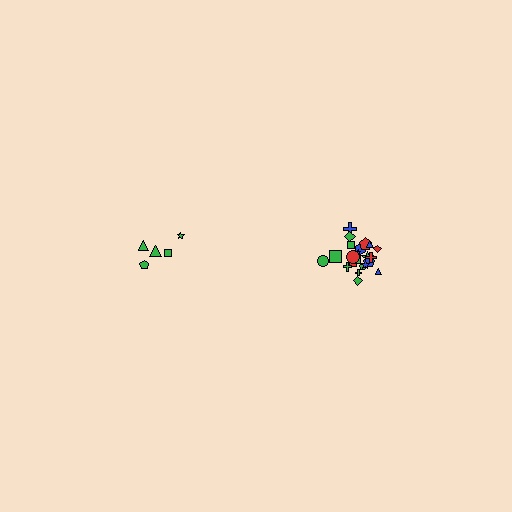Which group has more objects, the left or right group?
The right group.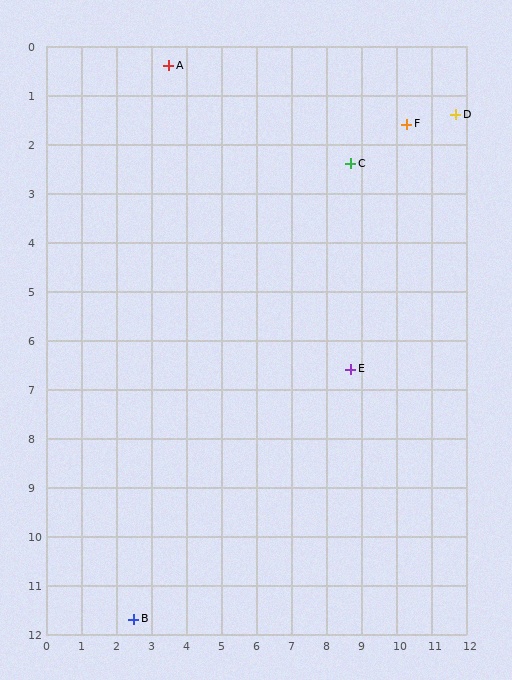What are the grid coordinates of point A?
Point A is at approximately (3.5, 0.4).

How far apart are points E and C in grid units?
Points E and C are about 4.2 grid units apart.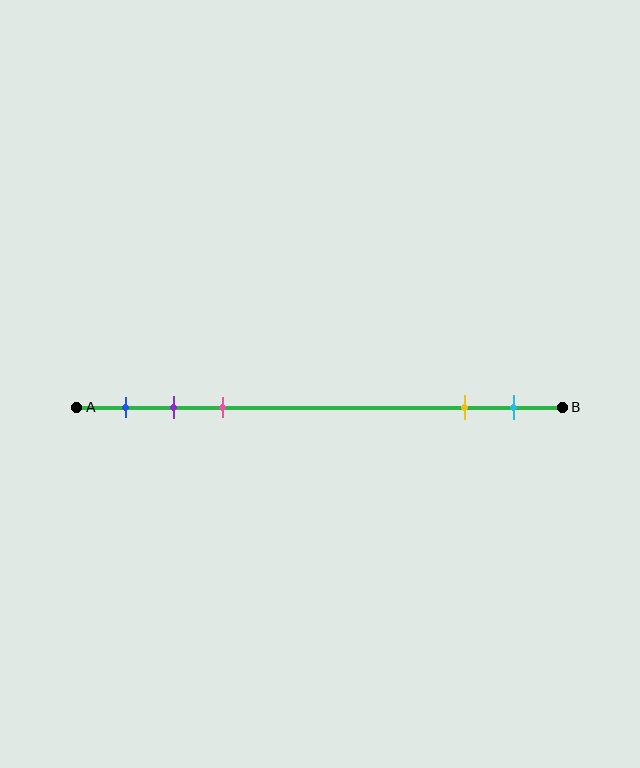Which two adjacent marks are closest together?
The purple and pink marks are the closest adjacent pair.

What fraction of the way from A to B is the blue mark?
The blue mark is approximately 10% (0.1) of the way from A to B.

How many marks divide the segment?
There are 5 marks dividing the segment.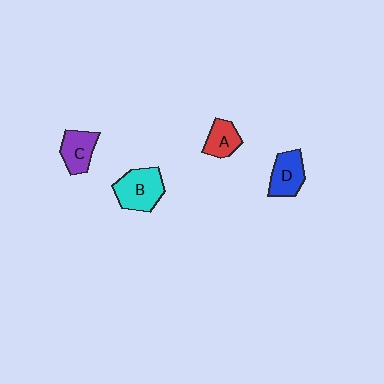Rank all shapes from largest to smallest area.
From largest to smallest: B (cyan), D (blue), C (purple), A (red).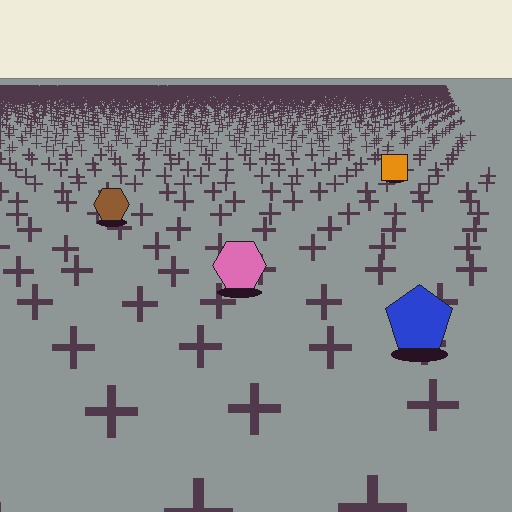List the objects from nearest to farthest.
From nearest to farthest: the blue pentagon, the pink hexagon, the brown hexagon, the orange square.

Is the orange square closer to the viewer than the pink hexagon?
No. The pink hexagon is closer — you can tell from the texture gradient: the ground texture is coarser near it.